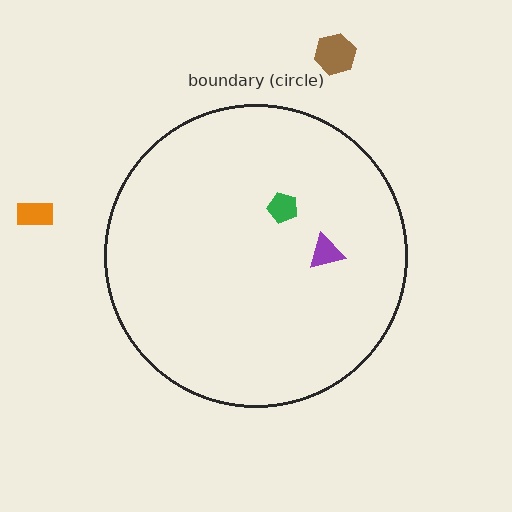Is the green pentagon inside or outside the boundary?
Inside.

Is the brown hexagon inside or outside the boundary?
Outside.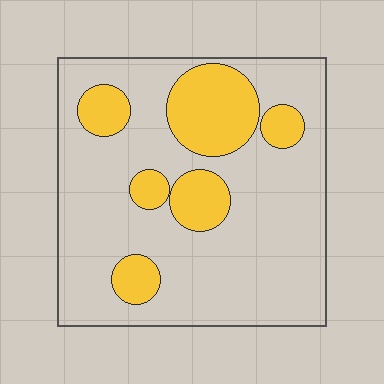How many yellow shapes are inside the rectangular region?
6.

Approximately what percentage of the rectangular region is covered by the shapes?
Approximately 25%.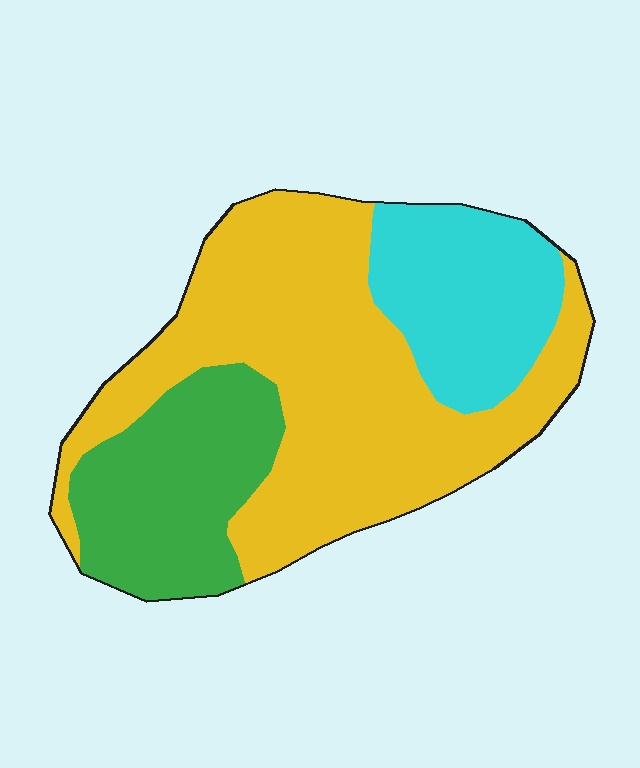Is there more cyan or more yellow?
Yellow.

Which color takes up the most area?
Yellow, at roughly 55%.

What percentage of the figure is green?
Green covers 24% of the figure.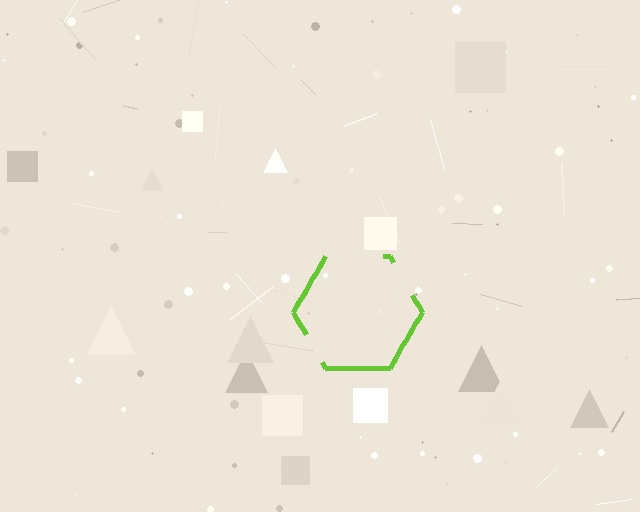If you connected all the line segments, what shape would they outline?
They would outline a hexagon.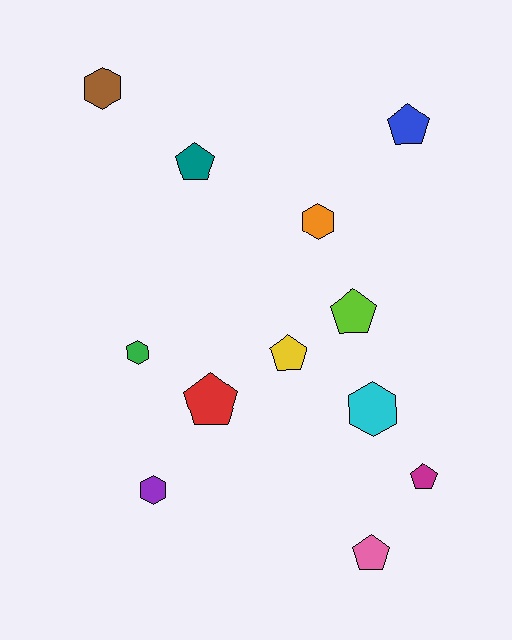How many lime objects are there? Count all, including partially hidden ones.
There is 1 lime object.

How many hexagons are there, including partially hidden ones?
There are 5 hexagons.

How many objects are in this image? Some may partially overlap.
There are 12 objects.